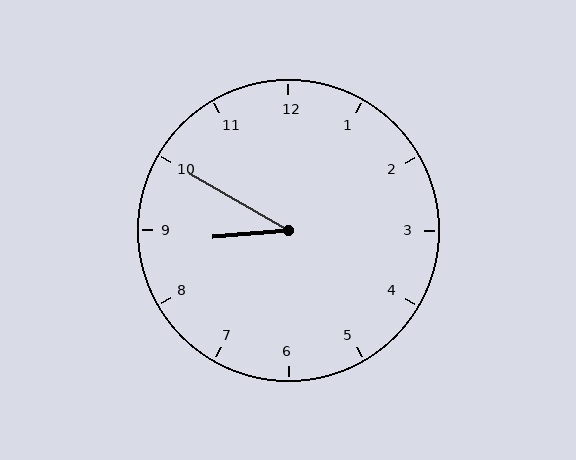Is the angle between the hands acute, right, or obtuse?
It is acute.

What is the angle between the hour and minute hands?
Approximately 35 degrees.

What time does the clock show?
8:50.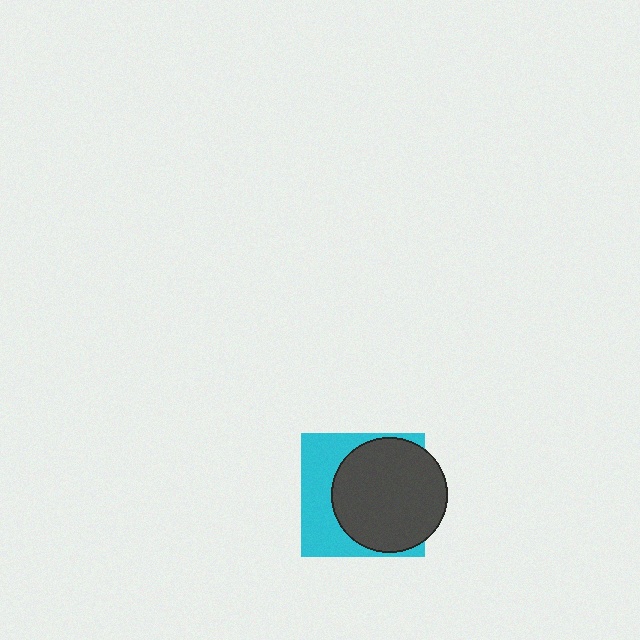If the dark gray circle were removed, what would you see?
You would see the complete cyan square.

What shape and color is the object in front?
The object in front is a dark gray circle.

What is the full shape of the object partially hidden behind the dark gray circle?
The partially hidden object is a cyan square.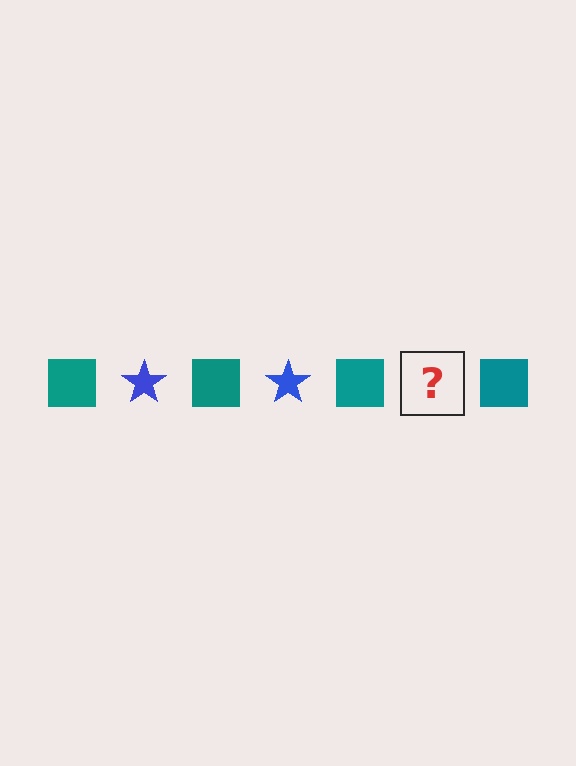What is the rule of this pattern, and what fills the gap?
The rule is that the pattern alternates between teal square and blue star. The gap should be filled with a blue star.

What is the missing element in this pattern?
The missing element is a blue star.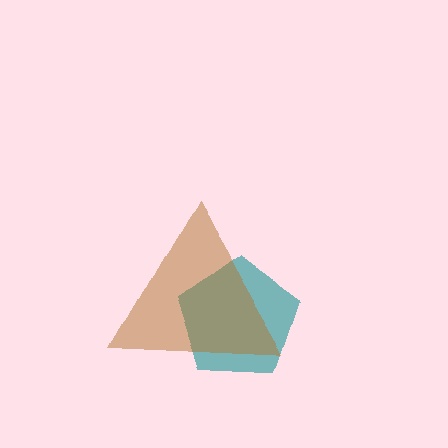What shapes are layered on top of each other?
The layered shapes are: a teal pentagon, a brown triangle.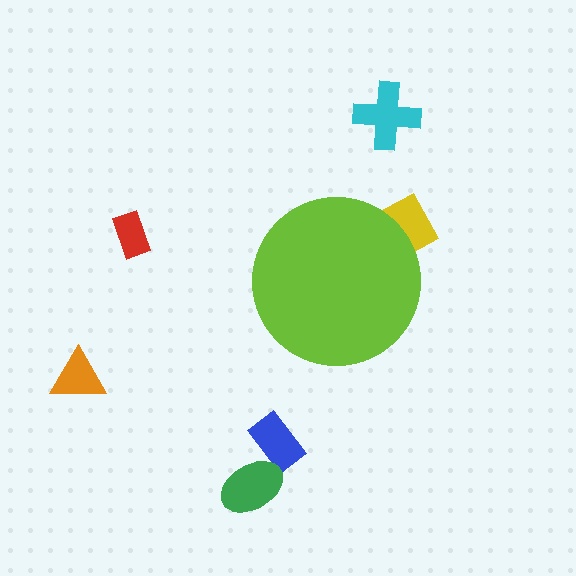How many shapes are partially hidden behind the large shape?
1 shape is partially hidden.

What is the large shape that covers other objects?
A lime circle.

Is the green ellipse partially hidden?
No, the green ellipse is fully visible.